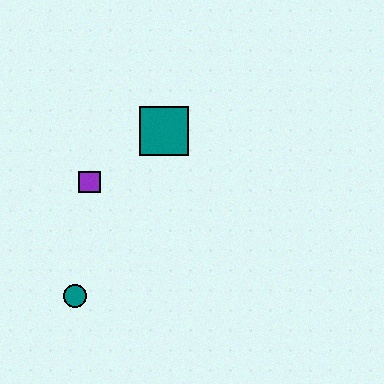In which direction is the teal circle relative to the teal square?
The teal circle is below the teal square.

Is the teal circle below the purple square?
Yes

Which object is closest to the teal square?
The purple square is closest to the teal square.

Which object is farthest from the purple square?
The teal circle is farthest from the purple square.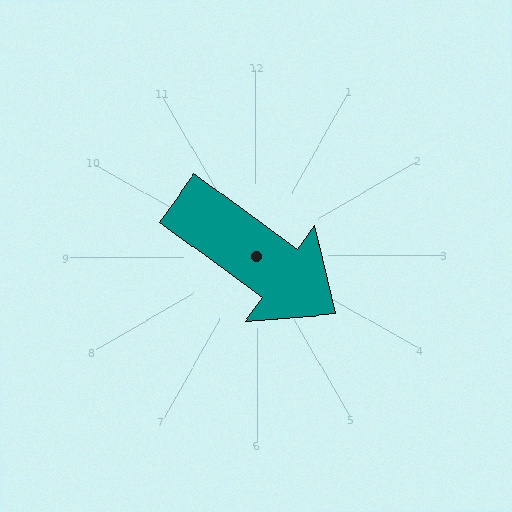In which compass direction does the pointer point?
Southeast.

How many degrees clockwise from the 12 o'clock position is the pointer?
Approximately 126 degrees.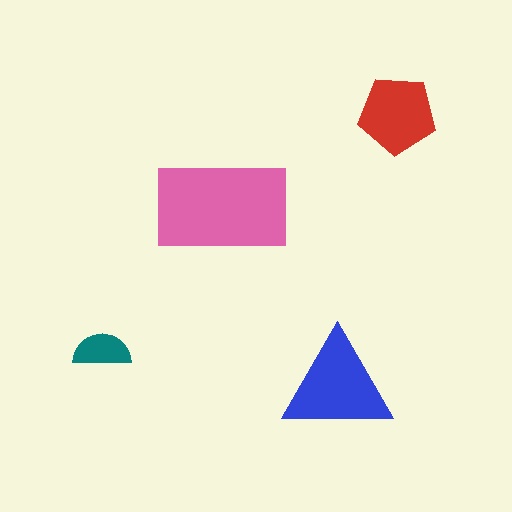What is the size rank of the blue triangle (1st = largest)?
2nd.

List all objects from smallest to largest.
The teal semicircle, the red pentagon, the blue triangle, the pink rectangle.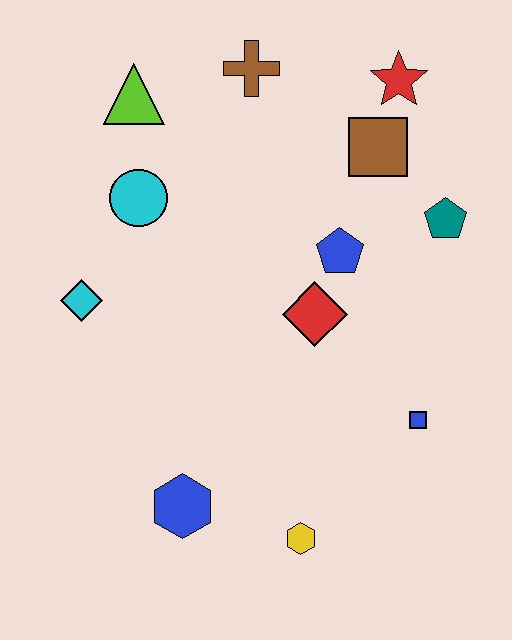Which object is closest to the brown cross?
The lime triangle is closest to the brown cross.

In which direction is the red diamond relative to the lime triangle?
The red diamond is below the lime triangle.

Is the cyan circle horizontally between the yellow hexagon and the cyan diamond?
Yes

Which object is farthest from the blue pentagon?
The blue hexagon is farthest from the blue pentagon.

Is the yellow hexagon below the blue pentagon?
Yes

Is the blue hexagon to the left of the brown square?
Yes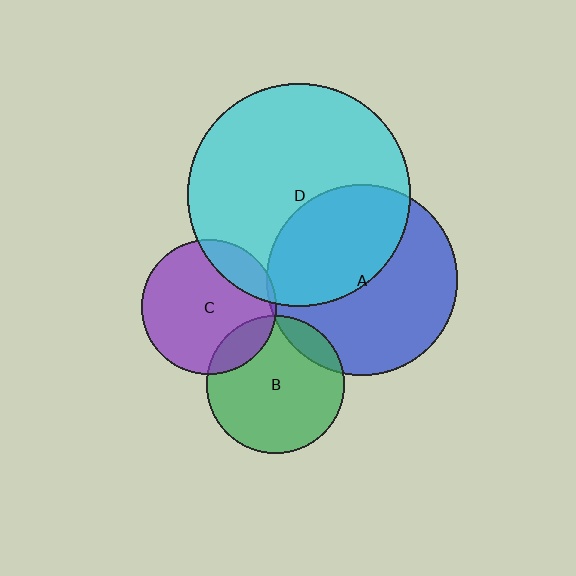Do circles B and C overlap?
Yes.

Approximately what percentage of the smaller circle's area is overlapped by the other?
Approximately 15%.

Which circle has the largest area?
Circle D (cyan).